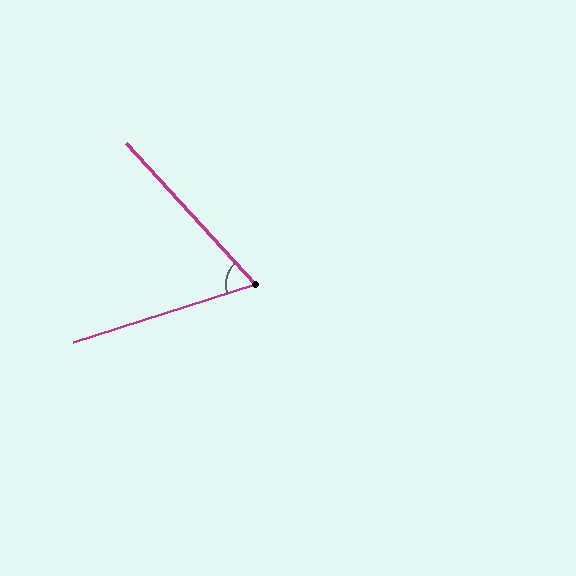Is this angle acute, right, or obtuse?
It is acute.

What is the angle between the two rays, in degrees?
Approximately 65 degrees.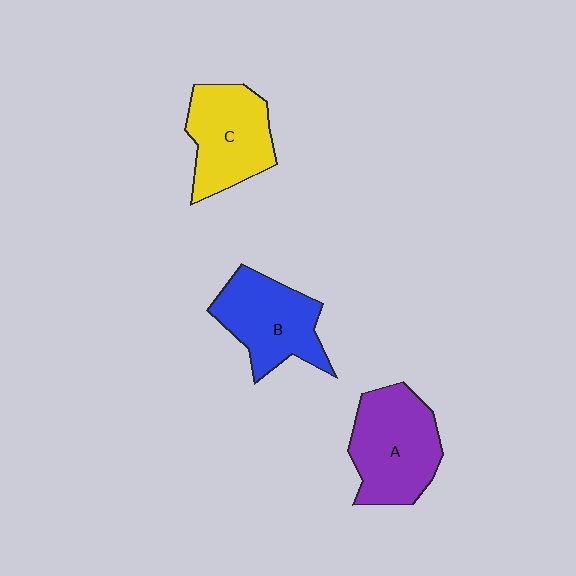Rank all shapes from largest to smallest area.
From largest to smallest: A (purple), B (blue), C (yellow).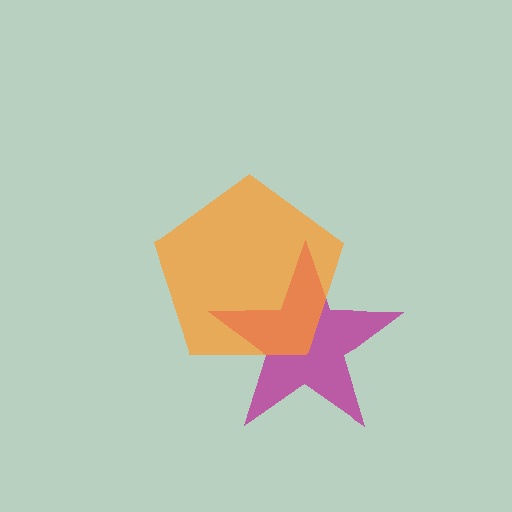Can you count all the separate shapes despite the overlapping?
Yes, there are 2 separate shapes.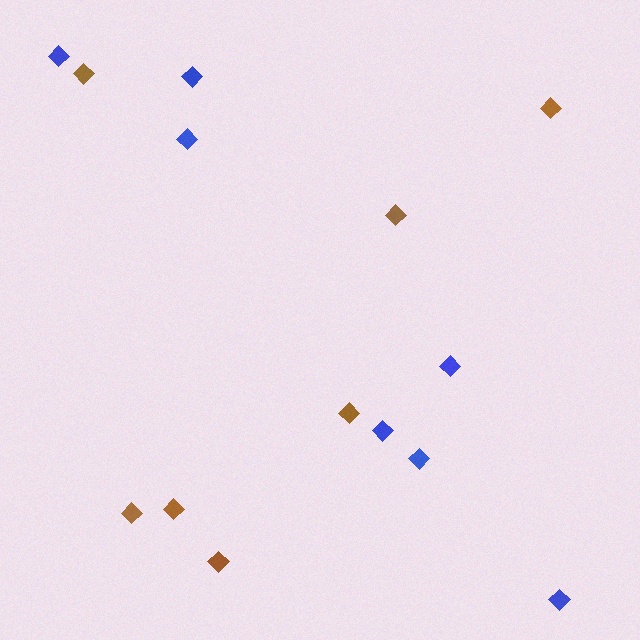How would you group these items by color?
There are 2 groups: one group of brown diamonds (7) and one group of blue diamonds (7).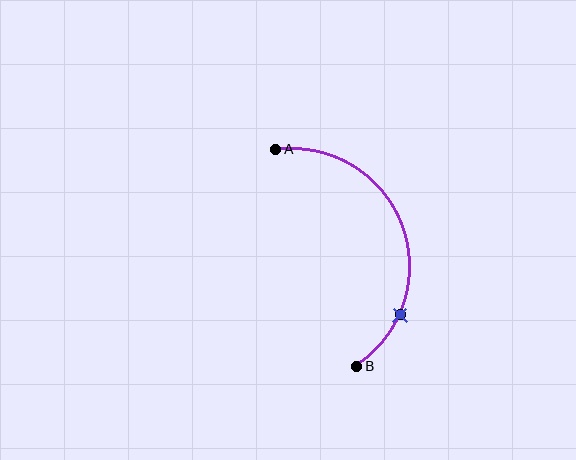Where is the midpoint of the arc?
The arc midpoint is the point on the curve farthest from the straight line joining A and B. It sits to the right of that line.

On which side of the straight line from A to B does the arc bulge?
The arc bulges to the right of the straight line connecting A and B.